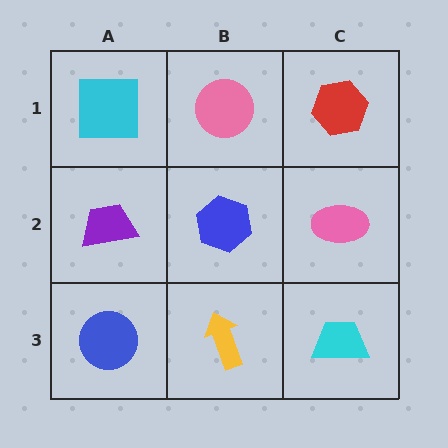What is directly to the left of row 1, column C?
A pink circle.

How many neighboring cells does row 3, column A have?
2.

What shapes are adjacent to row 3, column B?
A blue hexagon (row 2, column B), a blue circle (row 3, column A), a cyan trapezoid (row 3, column C).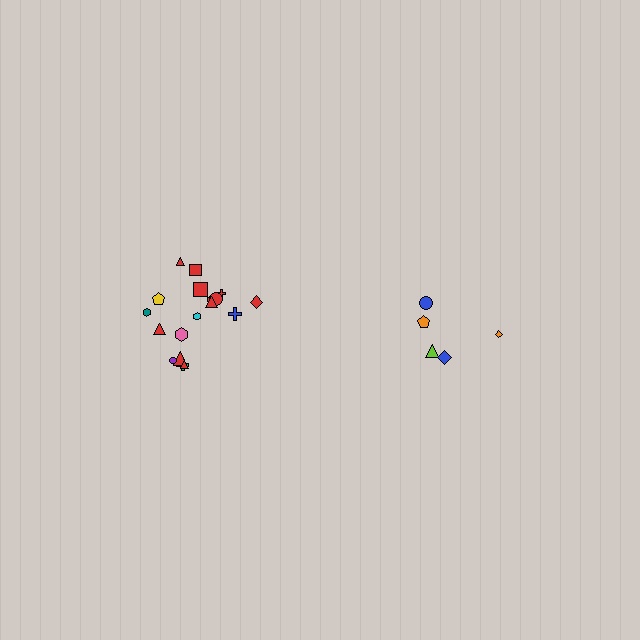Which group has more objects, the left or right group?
The left group.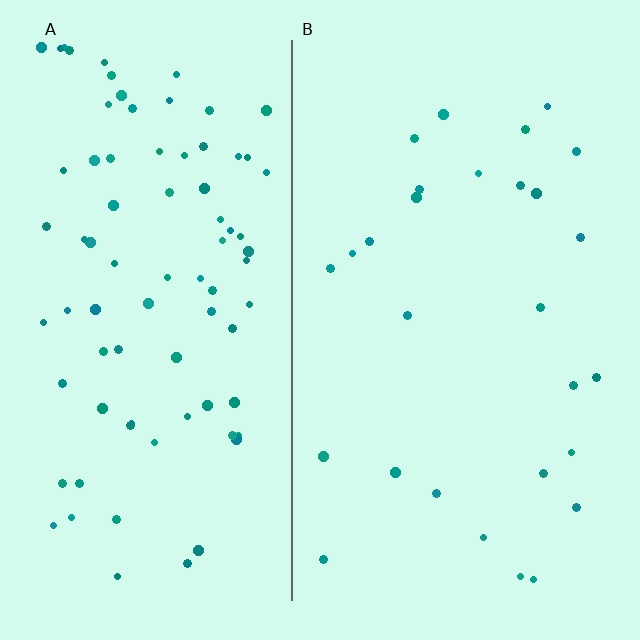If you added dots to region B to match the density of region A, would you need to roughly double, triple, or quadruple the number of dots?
Approximately triple.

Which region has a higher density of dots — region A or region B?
A (the left).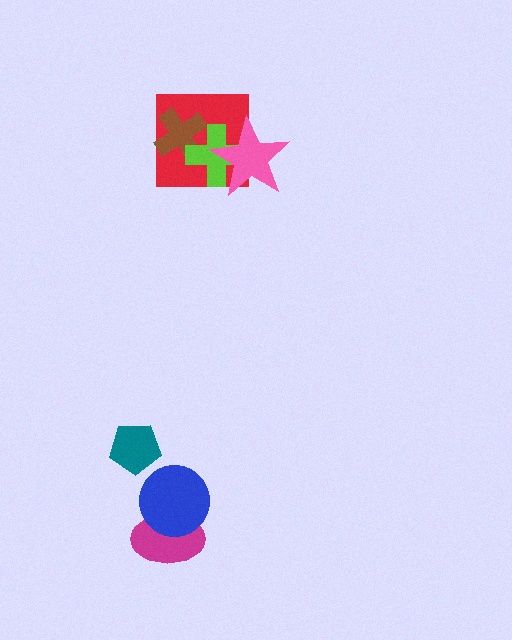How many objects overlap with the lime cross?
3 objects overlap with the lime cross.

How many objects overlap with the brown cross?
2 objects overlap with the brown cross.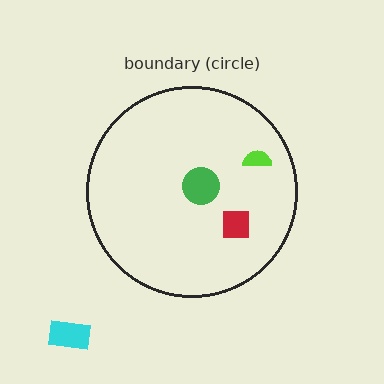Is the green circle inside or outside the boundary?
Inside.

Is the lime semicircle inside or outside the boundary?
Inside.